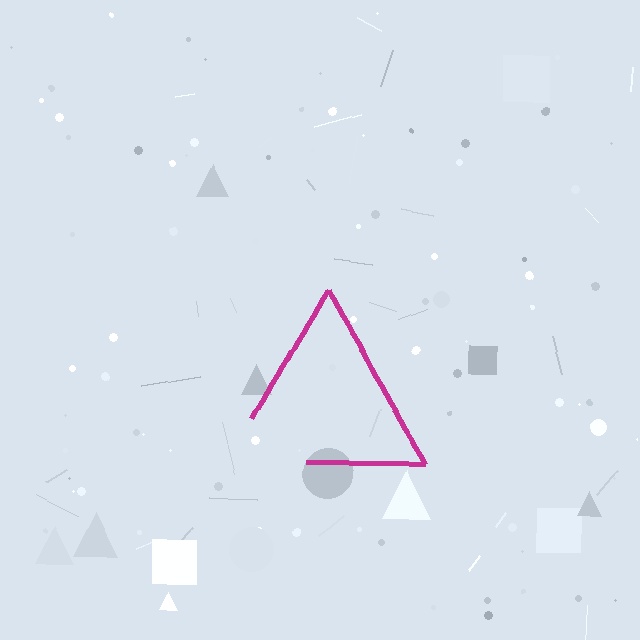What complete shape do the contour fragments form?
The contour fragments form a triangle.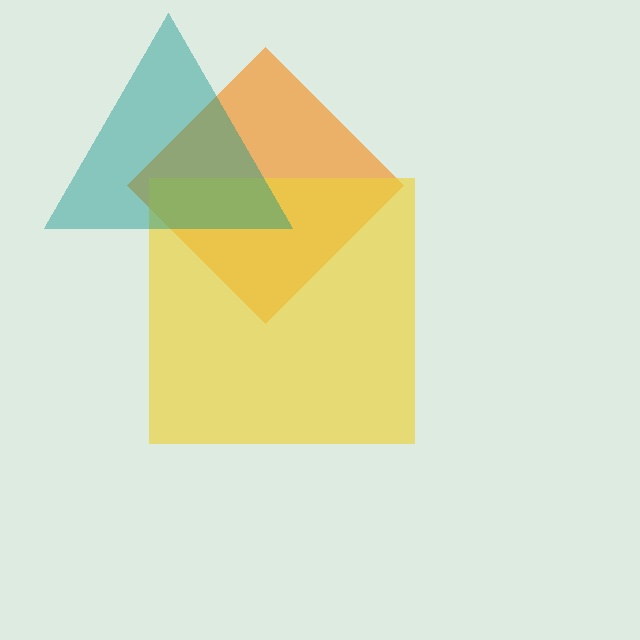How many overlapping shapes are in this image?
There are 3 overlapping shapes in the image.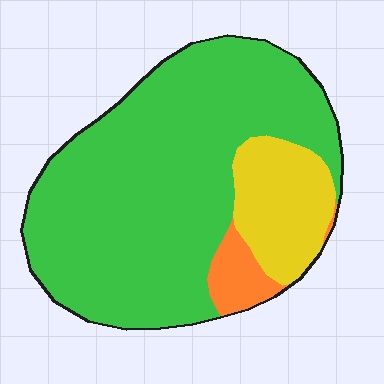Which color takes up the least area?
Orange, at roughly 5%.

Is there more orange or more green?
Green.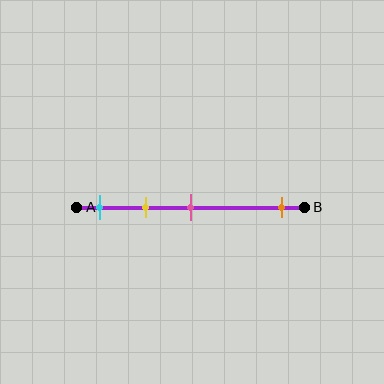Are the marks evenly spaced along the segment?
No, the marks are not evenly spaced.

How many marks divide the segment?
There are 4 marks dividing the segment.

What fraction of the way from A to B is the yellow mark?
The yellow mark is approximately 30% (0.3) of the way from A to B.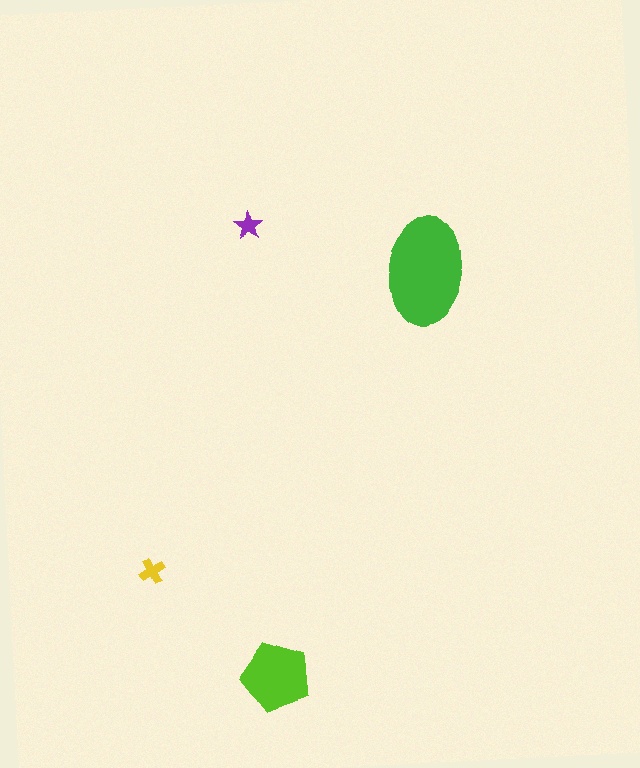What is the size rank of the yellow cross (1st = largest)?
3rd.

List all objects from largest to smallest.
The green ellipse, the lime pentagon, the yellow cross, the purple star.